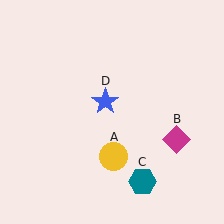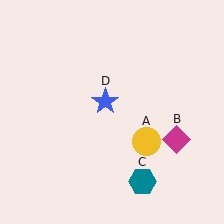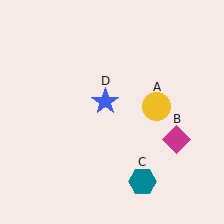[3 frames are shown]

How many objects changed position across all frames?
1 object changed position: yellow circle (object A).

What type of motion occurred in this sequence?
The yellow circle (object A) rotated counterclockwise around the center of the scene.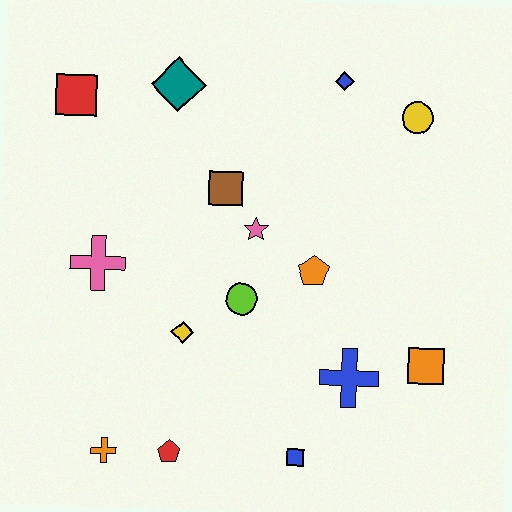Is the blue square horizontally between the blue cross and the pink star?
Yes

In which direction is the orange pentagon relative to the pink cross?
The orange pentagon is to the right of the pink cross.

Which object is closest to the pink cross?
The yellow diamond is closest to the pink cross.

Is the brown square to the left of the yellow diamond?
No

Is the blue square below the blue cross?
Yes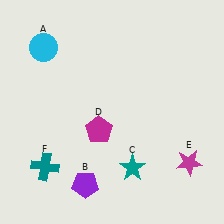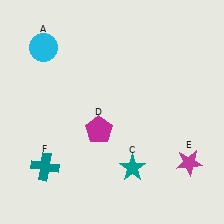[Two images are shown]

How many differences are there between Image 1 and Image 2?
There is 1 difference between the two images.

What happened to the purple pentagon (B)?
The purple pentagon (B) was removed in Image 2. It was in the bottom-left area of Image 1.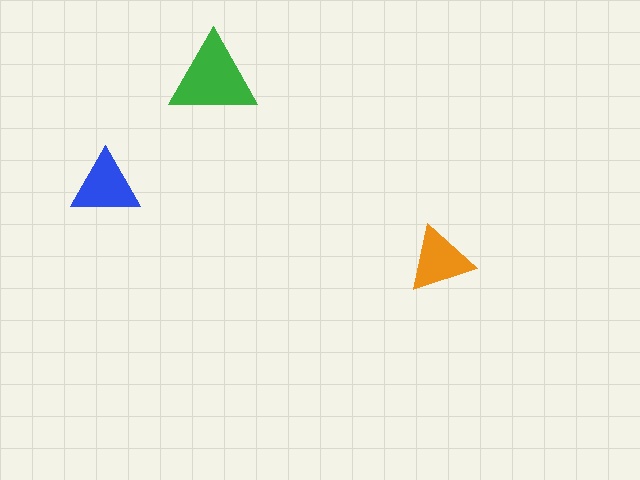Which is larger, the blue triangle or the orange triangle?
The blue one.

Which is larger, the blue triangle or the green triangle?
The green one.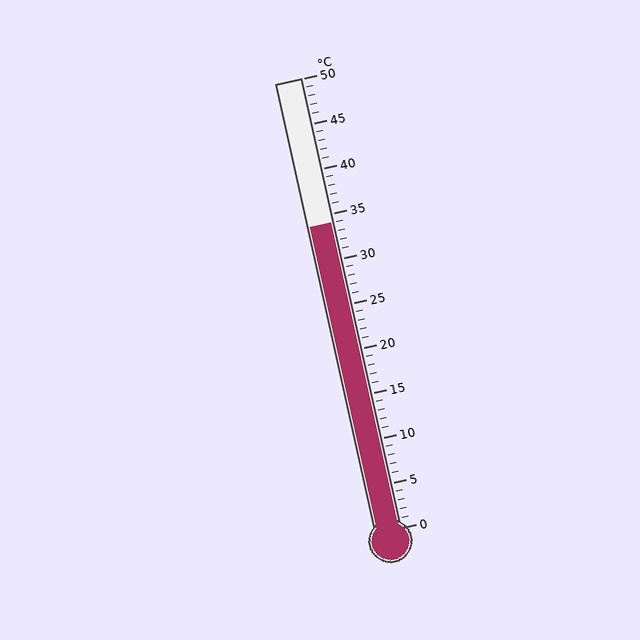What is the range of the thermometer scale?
The thermometer scale ranges from 0°C to 50°C.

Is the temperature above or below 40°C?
The temperature is below 40°C.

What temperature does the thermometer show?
The thermometer shows approximately 34°C.